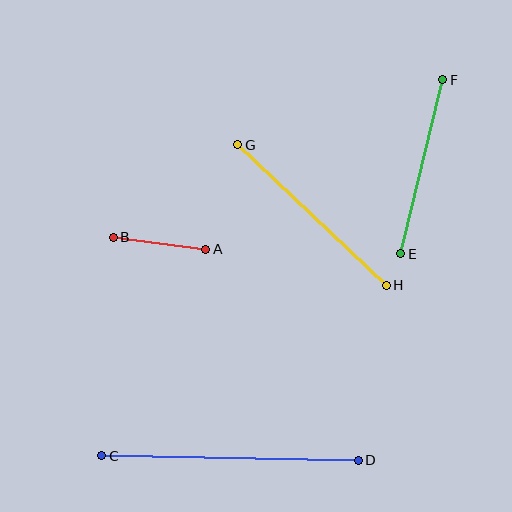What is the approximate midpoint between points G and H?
The midpoint is at approximately (312, 215) pixels.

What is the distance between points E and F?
The distance is approximately 179 pixels.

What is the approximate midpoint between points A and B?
The midpoint is at approximately (160, 243) pixels.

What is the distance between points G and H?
The distance is approximately 205 pixels.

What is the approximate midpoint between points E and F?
The midpoint is at approximately (422, 167) pixels.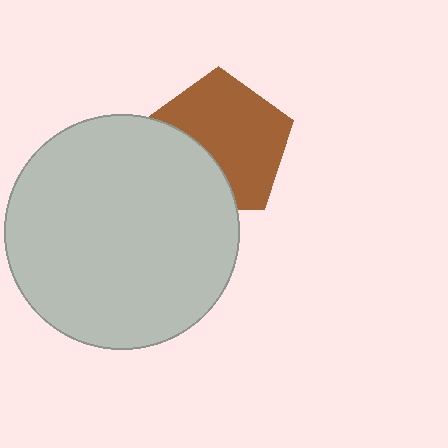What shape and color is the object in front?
The object in front is a light gray circle.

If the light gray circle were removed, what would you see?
You would see the complete brown pentagon.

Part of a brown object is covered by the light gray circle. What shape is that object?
It is a pentagon.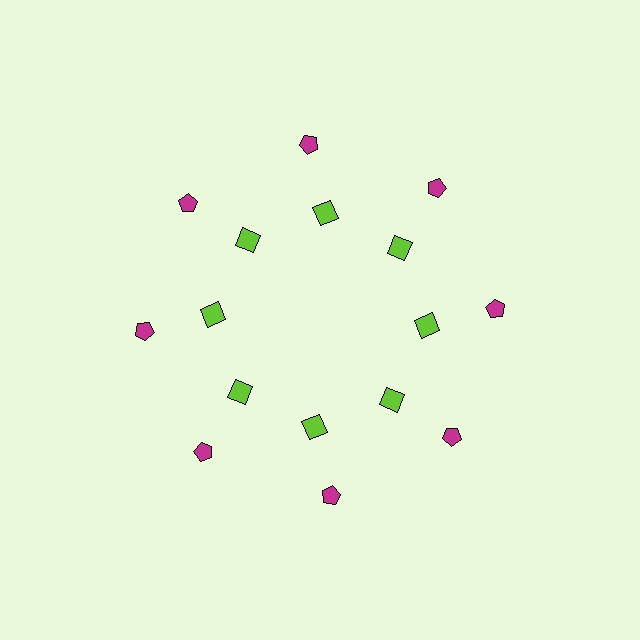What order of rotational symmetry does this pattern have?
This pattern has 8-fold rotational symmetry.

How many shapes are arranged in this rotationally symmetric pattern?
There are 16 shapes, arranged in 8 groups of 2.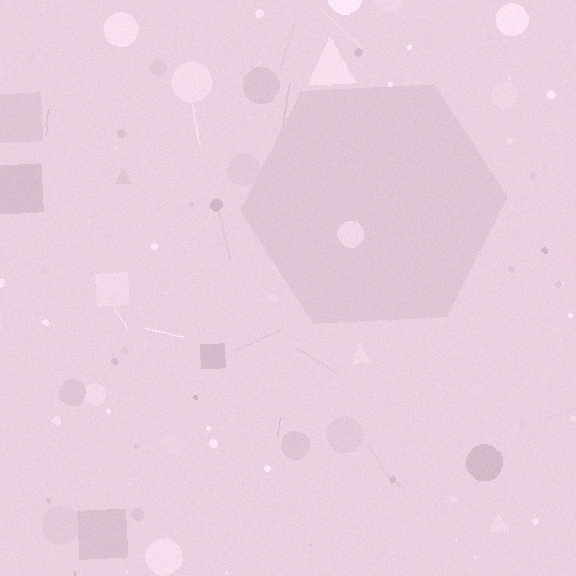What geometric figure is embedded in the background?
A hexagon is embedded in the background.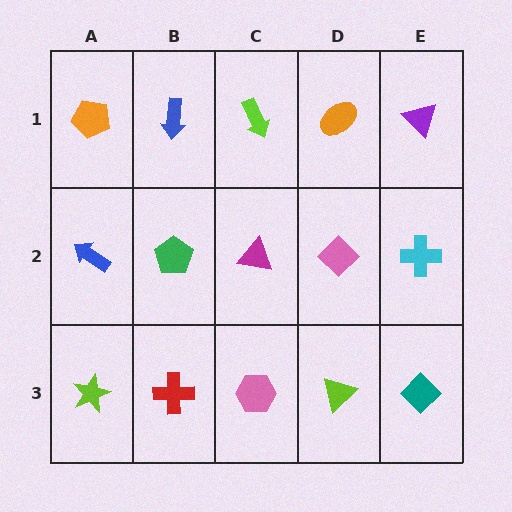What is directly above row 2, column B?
A blue arrow.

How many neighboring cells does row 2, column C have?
4.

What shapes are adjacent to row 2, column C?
A lime arrow (row 1, column C), a pink hexagon (row 3, column C), a green pentagon (row 2, column B), a pink diamond (row 2, column D).